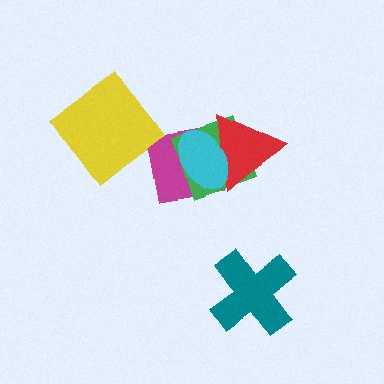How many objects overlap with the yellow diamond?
0 objects overlap with the yellow diamond.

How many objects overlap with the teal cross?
0 objects overlap with the teal cross.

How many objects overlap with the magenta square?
3 objects overlap with the magenta square.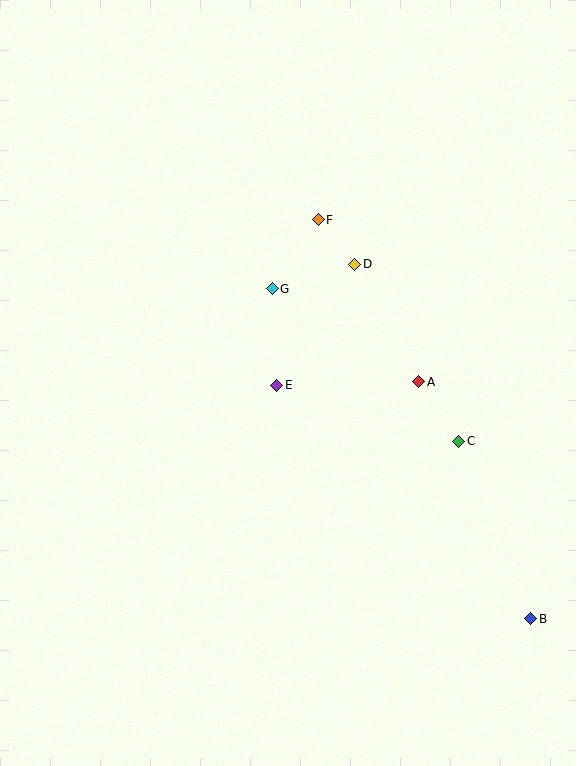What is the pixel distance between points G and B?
The distance between G and B is 419 pixels.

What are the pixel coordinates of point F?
Point F is at (318, 220).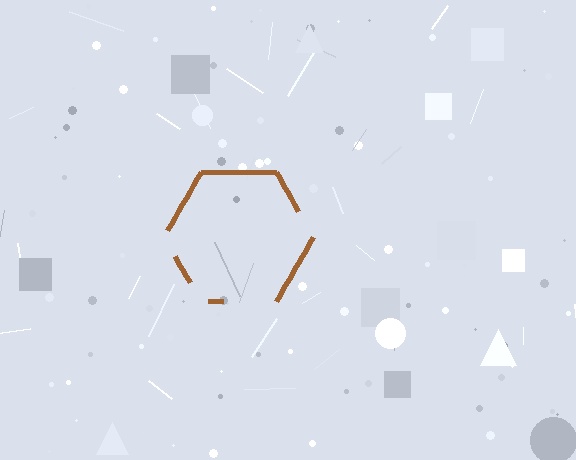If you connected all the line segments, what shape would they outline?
They would outline a hexagon.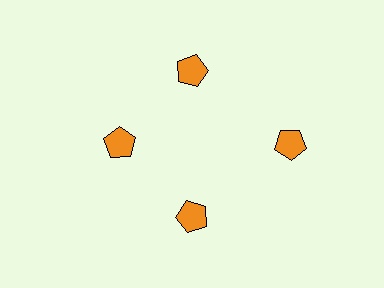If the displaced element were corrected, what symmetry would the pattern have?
It would have 4-fold rotational symmetry — the pattern would map onto itself every 90 degrees.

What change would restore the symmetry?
The symmetry would be restored by moving it inward, back onto the ring so that all 4 pentagons sit at equal angles and equal distance from the center.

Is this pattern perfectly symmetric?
No. The 4 orange pentagons are arranged in a ring, but one element near the 3 o'clock position is pushed outward from the center, breaking the 4-fold rotational symmetry.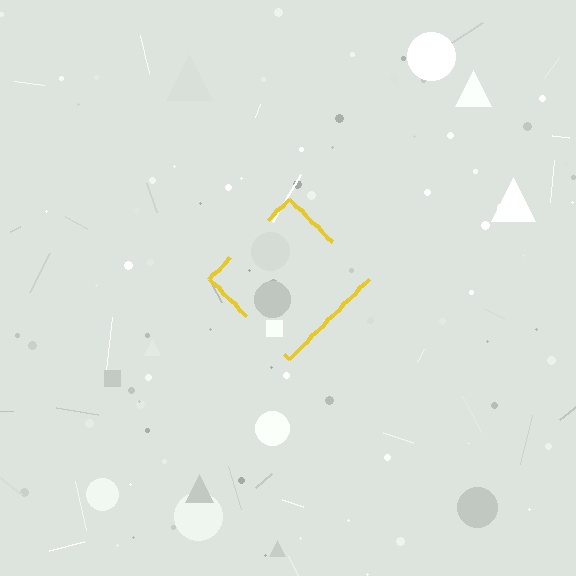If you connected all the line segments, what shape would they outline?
They would outline a diamond.